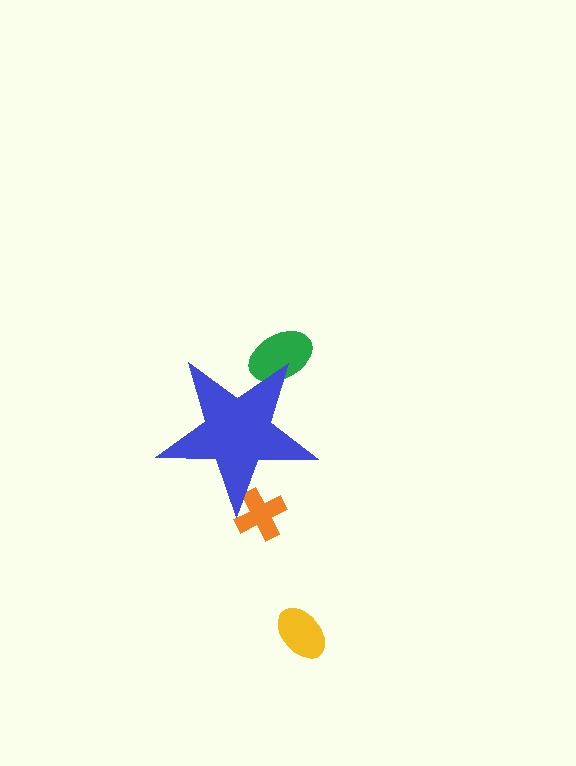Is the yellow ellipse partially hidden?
No, the yellow ellipse is fully visible.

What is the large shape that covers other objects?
A blue star.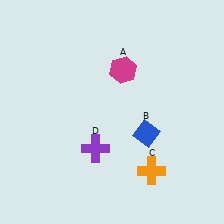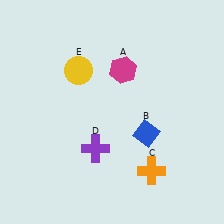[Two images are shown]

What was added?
A yellow circle (E) was added in Image 2.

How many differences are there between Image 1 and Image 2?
There is 1 difference between the two images.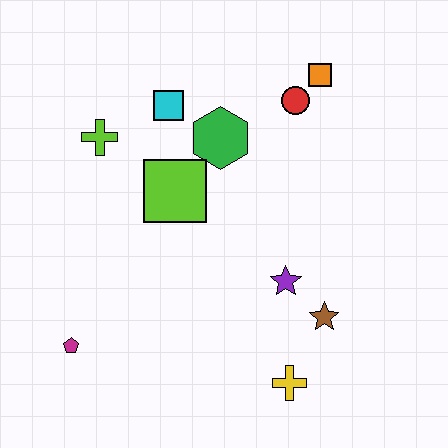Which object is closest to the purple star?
The brown star is closest to the purple star.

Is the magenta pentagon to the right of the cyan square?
No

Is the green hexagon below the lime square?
No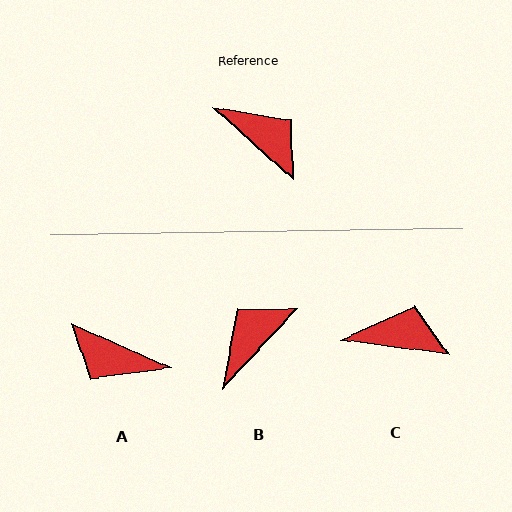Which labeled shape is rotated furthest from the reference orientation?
A, about 163 degrees away.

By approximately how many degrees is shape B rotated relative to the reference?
Approximately 89 degrees counter-clockwise.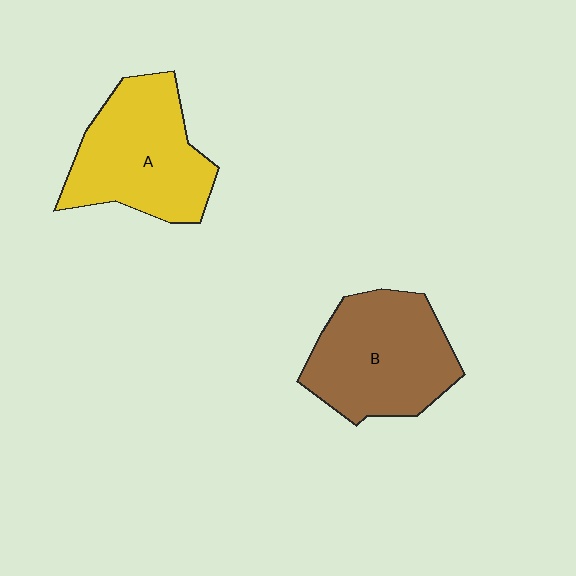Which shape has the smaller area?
Shape A (yellow).